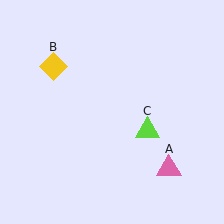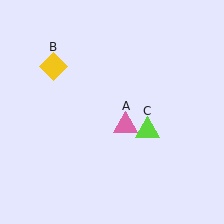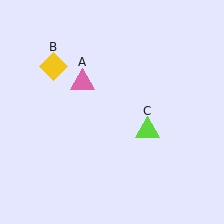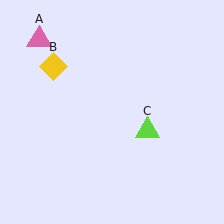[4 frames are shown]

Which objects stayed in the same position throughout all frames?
Yellow diamond (object B) and lime triangle (object C) remained stationary.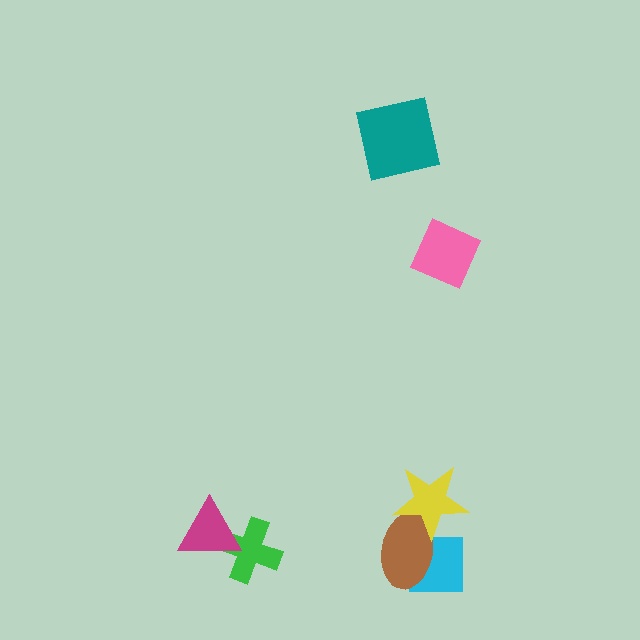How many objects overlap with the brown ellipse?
2 objects overlap with the brown ellipse.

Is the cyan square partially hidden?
Yes, it is partially covered by another shape.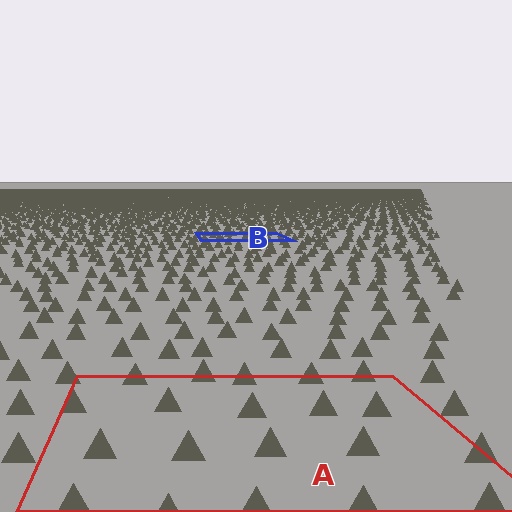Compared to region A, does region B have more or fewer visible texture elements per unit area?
Region B has more texture elements per unit area — they are packed more densely because it is farther away.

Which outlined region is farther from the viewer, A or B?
Region B is farther from the viewer — the texture elements inside it appear smaller and more densely packed.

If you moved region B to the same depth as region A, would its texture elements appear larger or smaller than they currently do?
They would appear larger. At a closer depth, the same texture elements are projected at a bigger on-screen size.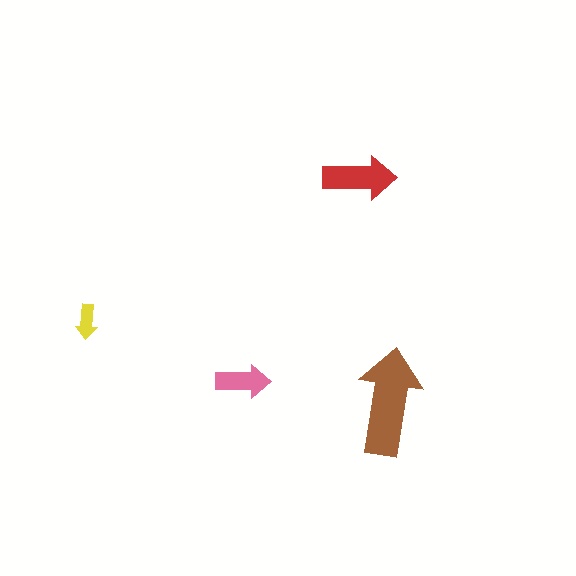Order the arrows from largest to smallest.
the brown one, the red one, the pink one, the yellow one.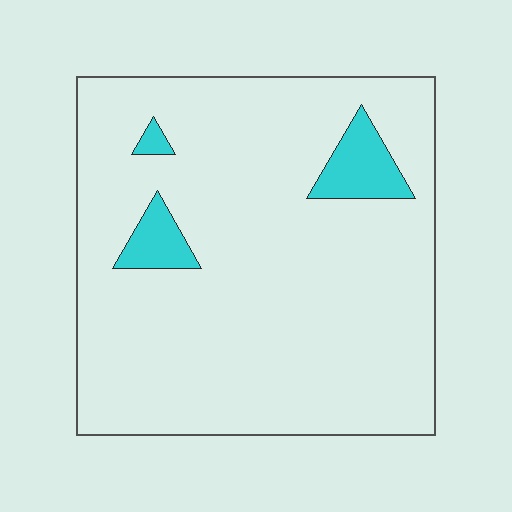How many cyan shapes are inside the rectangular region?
3.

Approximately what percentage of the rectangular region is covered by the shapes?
Approximately 10%.